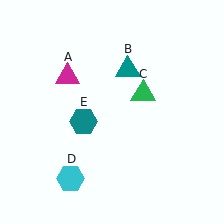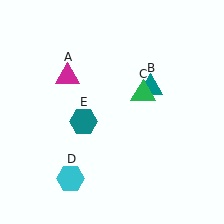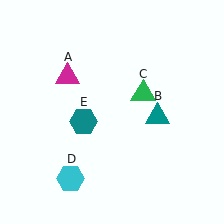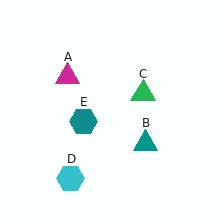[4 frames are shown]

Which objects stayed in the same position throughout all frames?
Magenta triangle (object A) and green triangle (object C) and cyan hexagon (object D) and teal hexagon (object E) remained stationary.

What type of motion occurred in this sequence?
The teal triangle (object B) rotated clockwise around the center of the scene.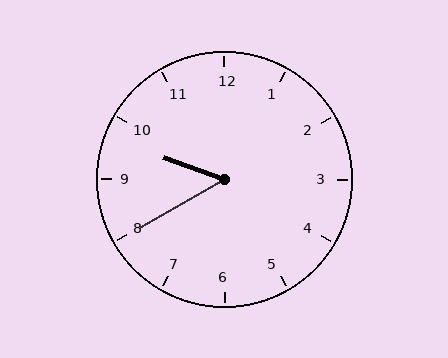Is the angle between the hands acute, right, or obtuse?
It is acute.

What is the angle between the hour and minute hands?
Approximately 50 degrees.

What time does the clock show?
9:40.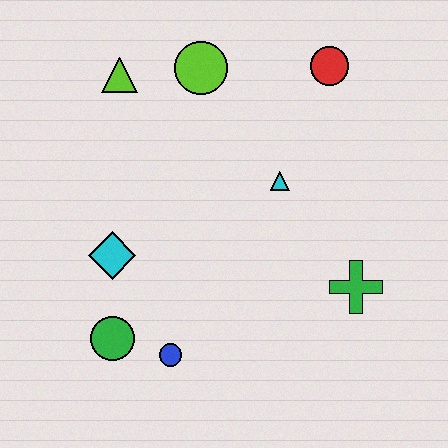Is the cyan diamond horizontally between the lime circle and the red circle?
No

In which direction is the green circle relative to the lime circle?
The green circle is below the lime circle.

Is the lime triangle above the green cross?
Yes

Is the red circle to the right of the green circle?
Yes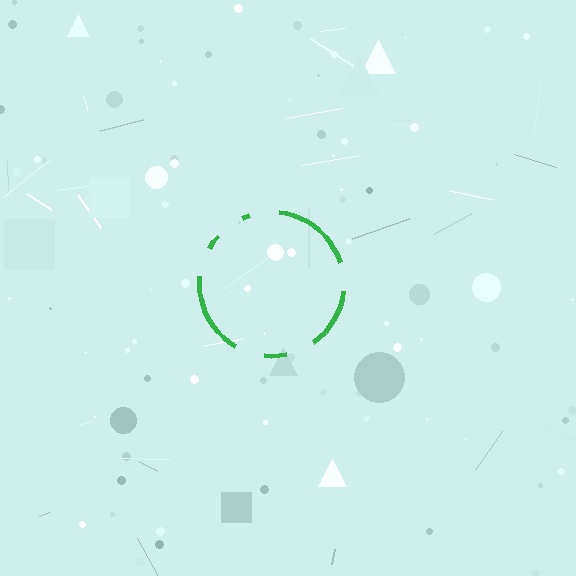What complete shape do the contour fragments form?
The contour fragments form a circle.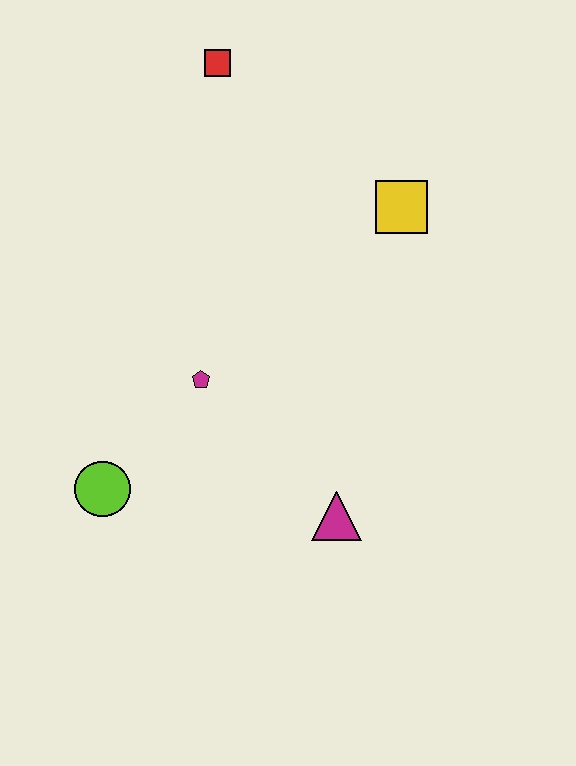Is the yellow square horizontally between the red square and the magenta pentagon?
No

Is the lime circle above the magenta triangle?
Yes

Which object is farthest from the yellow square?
The lime circle is farthest from the yellow square.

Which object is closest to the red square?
The yellow square is closest to the red square.